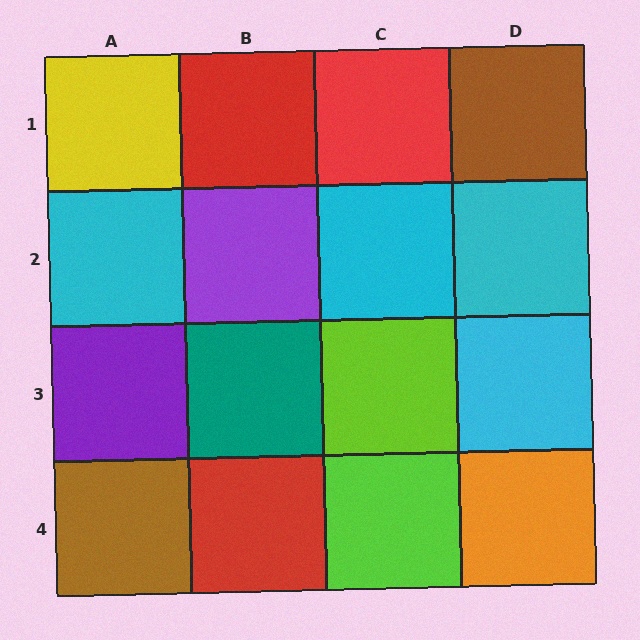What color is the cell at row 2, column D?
Cyan.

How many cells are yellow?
1 cell is yellow.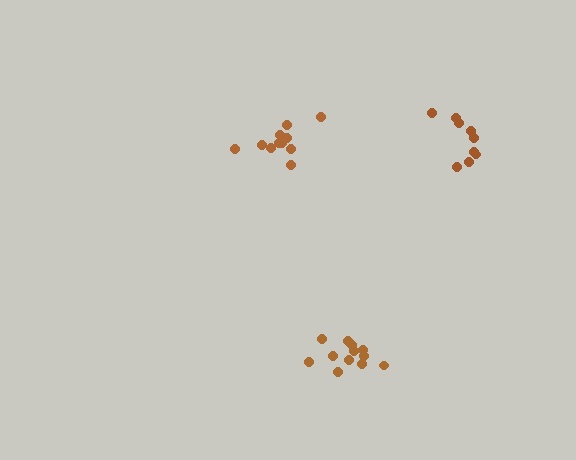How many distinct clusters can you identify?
There are 3 distinct clusters.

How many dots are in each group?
Group 1: 12 dots, Group 2: 9 dots, Group 3: 11 dots (32 total).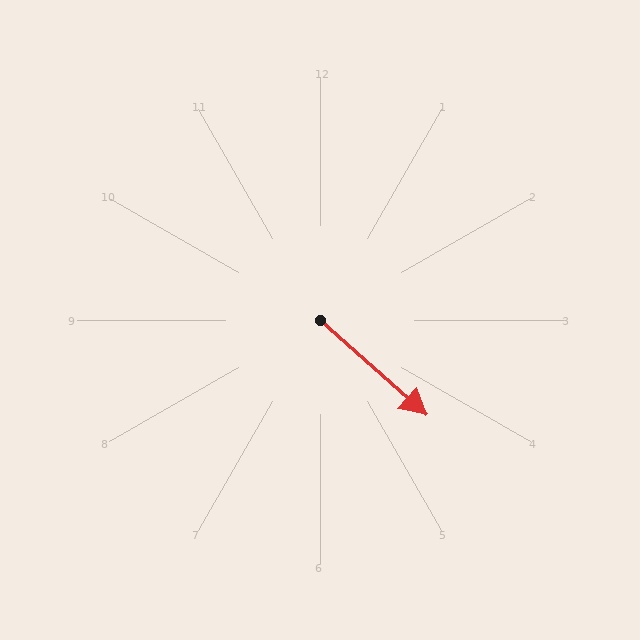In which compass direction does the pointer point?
Southeast.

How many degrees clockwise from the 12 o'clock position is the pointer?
Approximately 132 degrees.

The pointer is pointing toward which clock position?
Roughly 4 o'clock.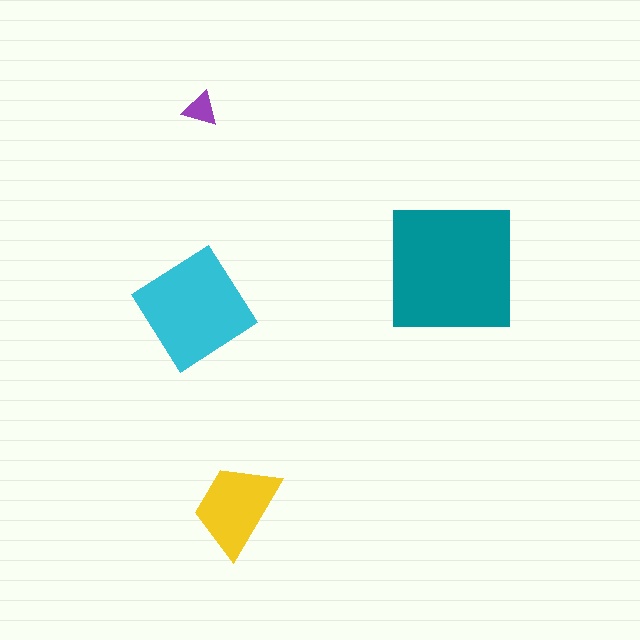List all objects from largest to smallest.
The teal square, the cyan diamond, the yellow trapezoid, the purple triangle.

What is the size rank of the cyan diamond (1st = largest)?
2nd.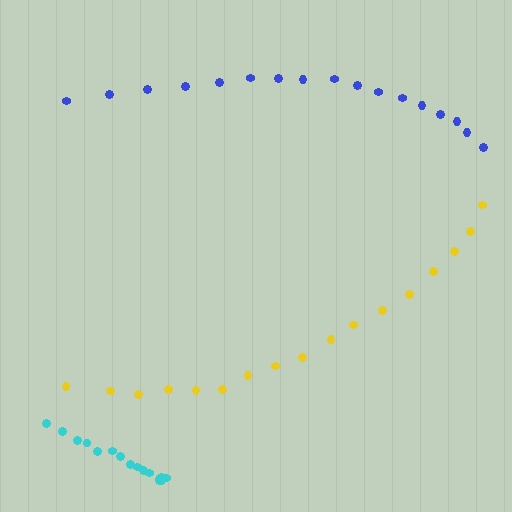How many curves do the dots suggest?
There are 3 distinct paths.